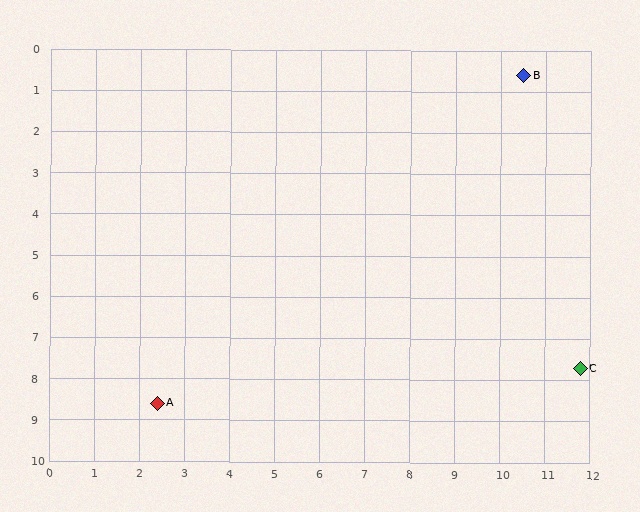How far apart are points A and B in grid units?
Points A and B are about 11.4 grid units apart.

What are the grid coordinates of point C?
Point C is at approximately (11.8, 7.7).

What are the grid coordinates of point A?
Point A is at approximately (2.4, 8.6).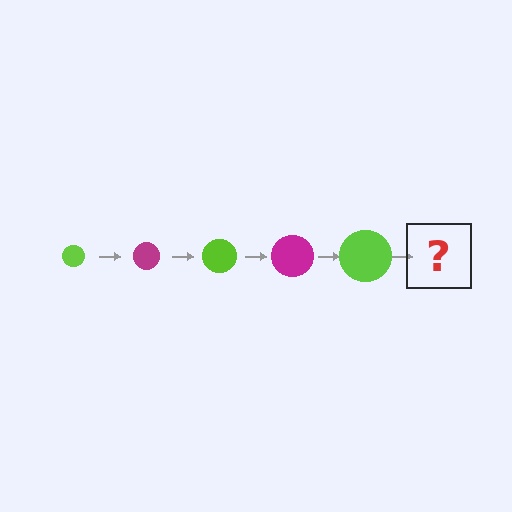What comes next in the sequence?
The next element should be a magenta circle, larger than the previous one.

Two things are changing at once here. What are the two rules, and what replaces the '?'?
The two rules are that the circle grows larger each step and the color cycles through lime and magenta. The '?' should be a magenta circle, larger than the previous one.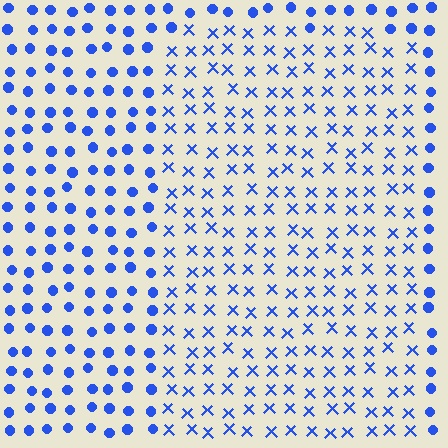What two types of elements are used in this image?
The image uses X marks inside the rectangle region and circles outside it.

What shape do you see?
I see a rectangle.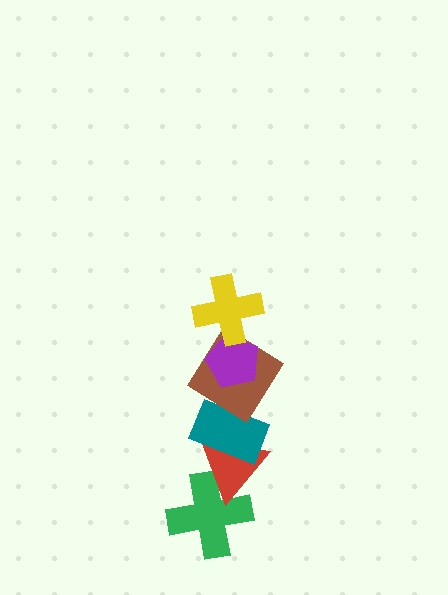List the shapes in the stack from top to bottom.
From top to bottom: the yellow cross, the purple pentagon, the brown diamond, the teal rectangle, the red triangle, the green cross.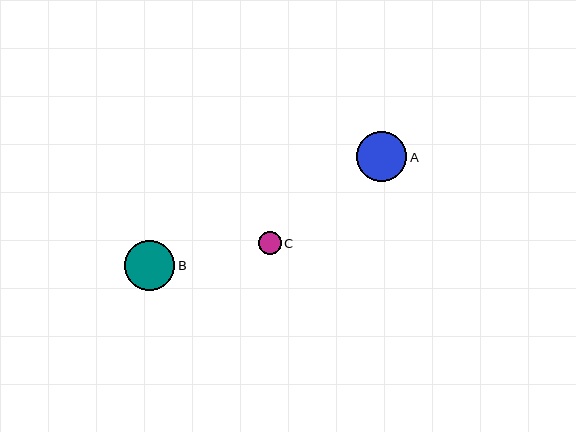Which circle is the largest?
Circle B is the largest with a size of approximately 50 pixels.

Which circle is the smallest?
Circle C is the smallest with a size of approximately 23 pixels.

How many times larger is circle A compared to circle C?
Circle A is approximately 2.2 times the size of circle C.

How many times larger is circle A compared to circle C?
Circle A is approximately 2.2 times the size of circle C.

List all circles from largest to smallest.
From largest to smallest: B, A, C.